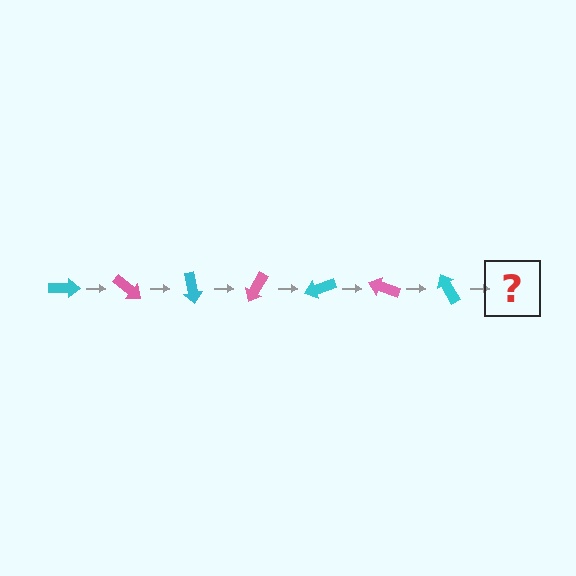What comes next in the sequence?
The next element should be a pink arrow, rotated 280 degrees from the start.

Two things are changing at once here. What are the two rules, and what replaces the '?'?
The two rules are that it rotates 40 degrees each step and the color cycles through cyan and pink. The '?' should be a pink arrow, rotated 280 degrees from the start.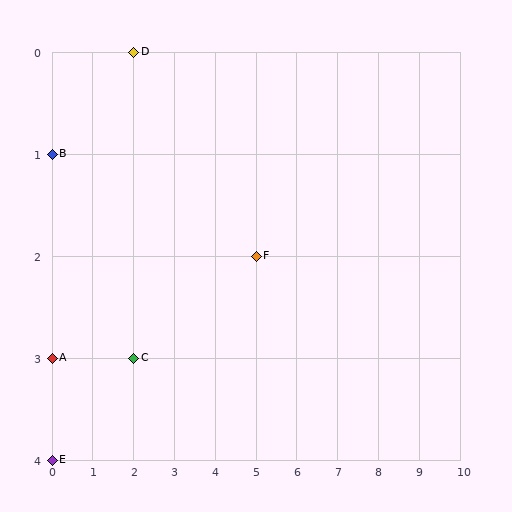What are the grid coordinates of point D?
Point D is at grid coordinates (2, 0).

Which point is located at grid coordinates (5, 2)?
Point F is at (5, 2).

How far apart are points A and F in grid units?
Points A and F are 5 columns and 1 row apart (about 5.1 grid units diagonally).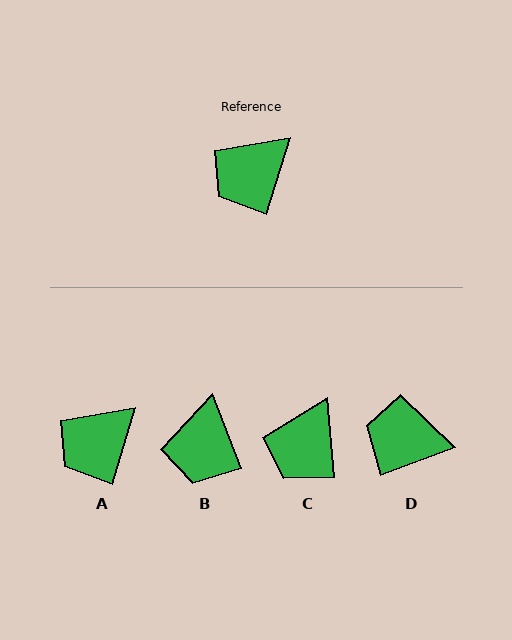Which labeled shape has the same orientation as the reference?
A.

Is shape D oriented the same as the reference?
No, it is off by about 53 degrees.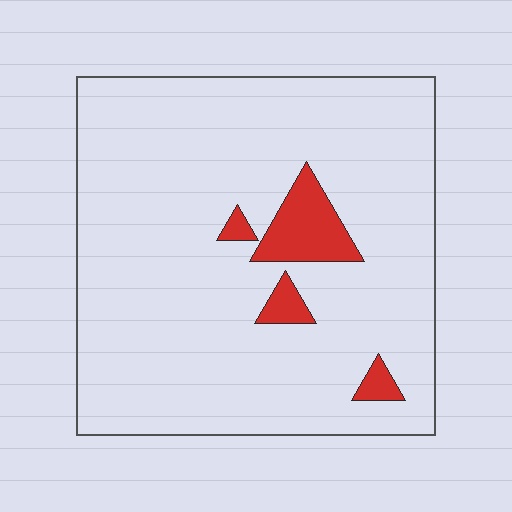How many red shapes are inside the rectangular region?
4.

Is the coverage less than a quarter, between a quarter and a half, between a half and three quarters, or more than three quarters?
Less than a quarter.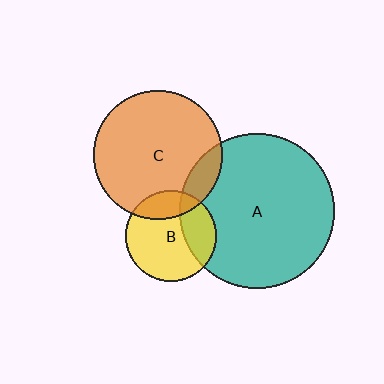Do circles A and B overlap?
Yes.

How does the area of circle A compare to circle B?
Approximately 2.9 times.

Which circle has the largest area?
Circle A (teal).